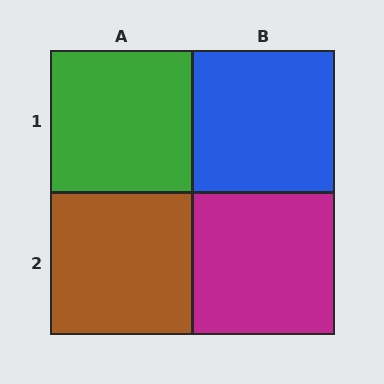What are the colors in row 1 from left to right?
Green, blue.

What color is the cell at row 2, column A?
Brown.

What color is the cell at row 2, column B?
Magenta.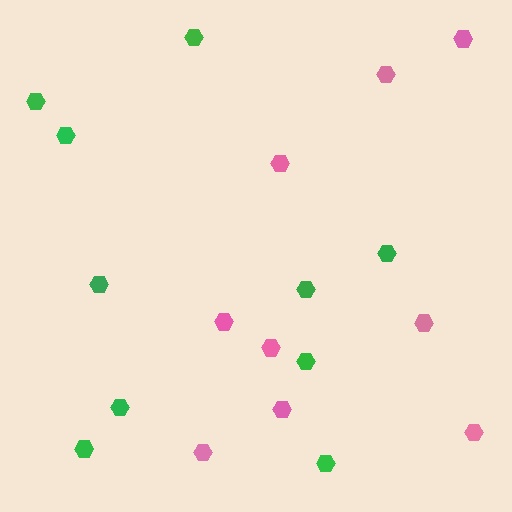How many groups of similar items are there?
There are 2 groups: one group of pink hexagons (9) and one group of green hexagons (10).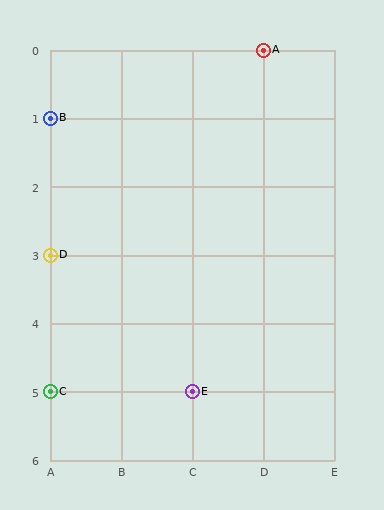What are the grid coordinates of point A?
Point A is at grid coordinates (D, 0).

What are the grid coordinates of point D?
Point D is at grid coordinates (A, 3).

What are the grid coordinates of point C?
Point C is at grid coordinates (A, 5).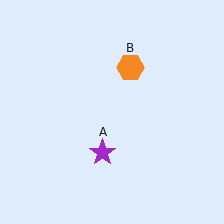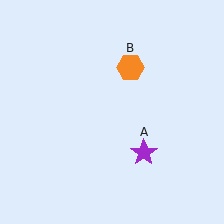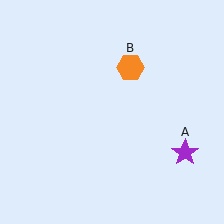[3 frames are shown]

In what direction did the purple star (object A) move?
The purple star (object A) moved right.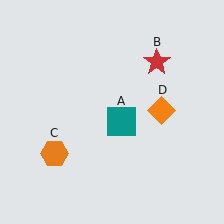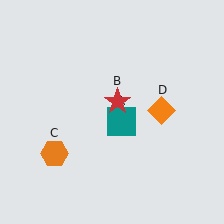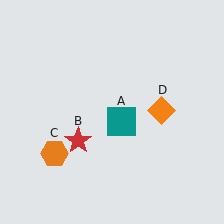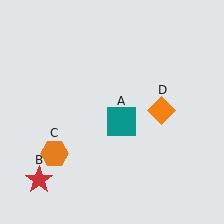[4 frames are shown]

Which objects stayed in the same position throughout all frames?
Teal square (object A) and orange hexagon (object C) and orange diamond (object D) remained stationary.